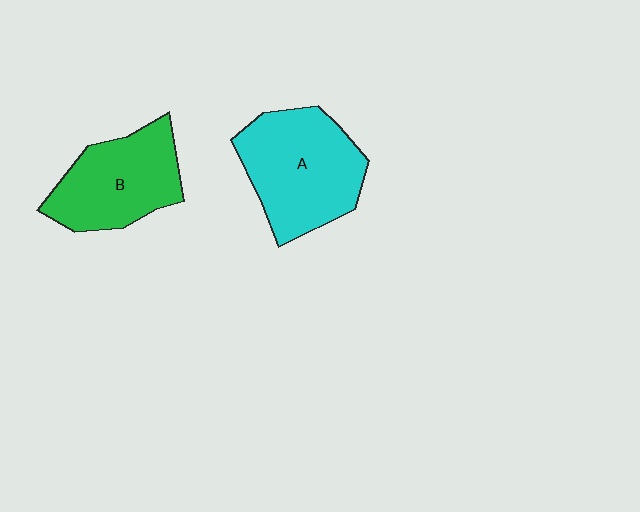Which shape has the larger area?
Shape A (cyan).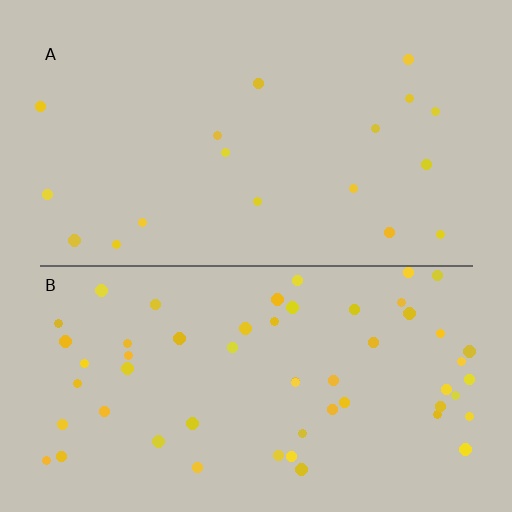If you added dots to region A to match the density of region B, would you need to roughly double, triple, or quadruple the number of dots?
Approximately triple.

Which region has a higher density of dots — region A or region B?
B (the bottom).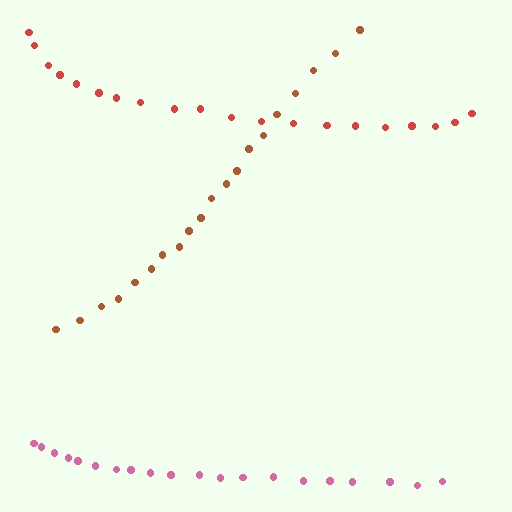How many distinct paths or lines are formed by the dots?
There are 3 distinct paths.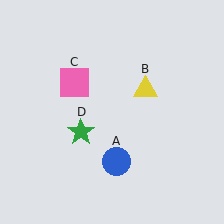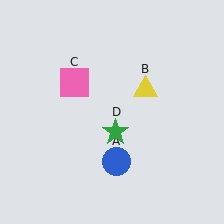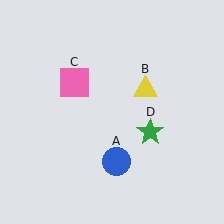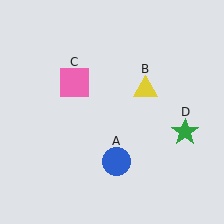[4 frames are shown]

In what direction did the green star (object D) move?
The green star (object D) moved right.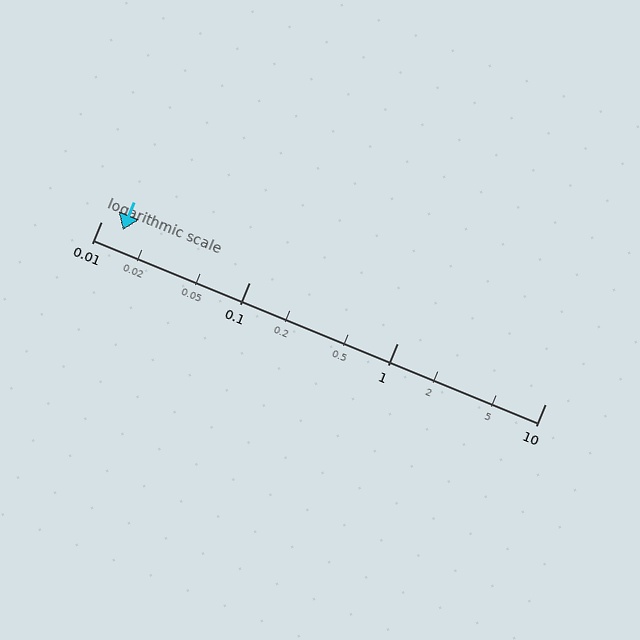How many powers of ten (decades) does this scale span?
The scale spans 3 decades, from 0.01 to 10.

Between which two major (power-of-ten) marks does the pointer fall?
The pointer is between 0.01 and 0.1.